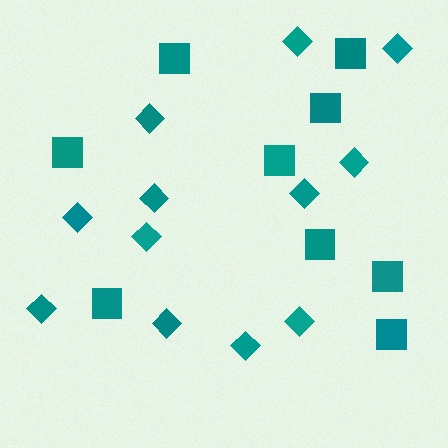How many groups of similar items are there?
There are 2 groups: one group of squares (9) and one group of diamonds (12).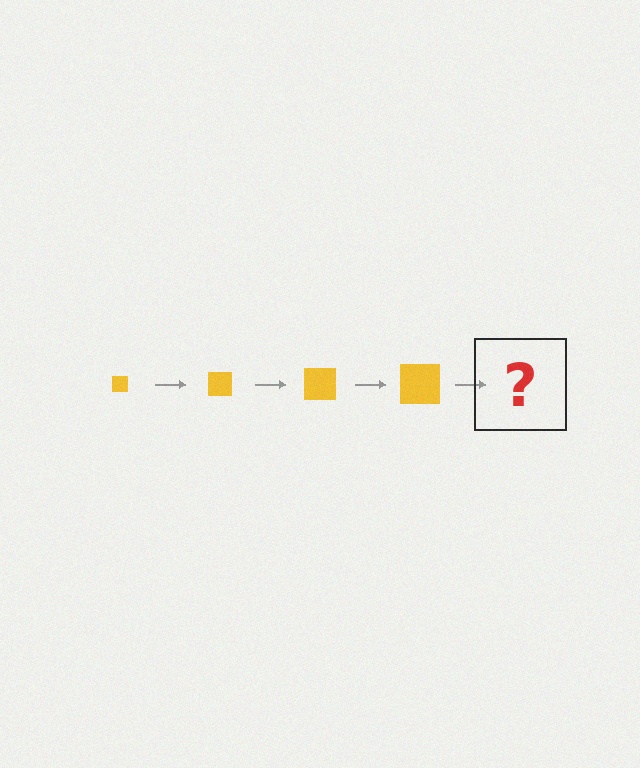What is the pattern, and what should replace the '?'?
The pattern is that the square gets progressively larger each step. The '?' should be a yellow square, larger than the previous one.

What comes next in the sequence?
The next element should be a yellow square, larger than the previous one.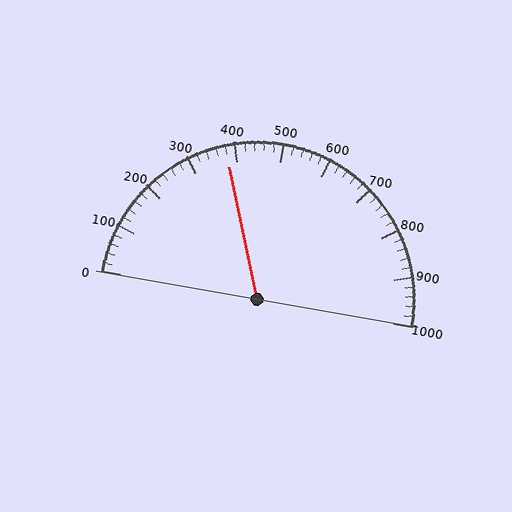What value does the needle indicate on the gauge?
The needle indicates approximately 380.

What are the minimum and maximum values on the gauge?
The gauge ranges from 0 to 1000.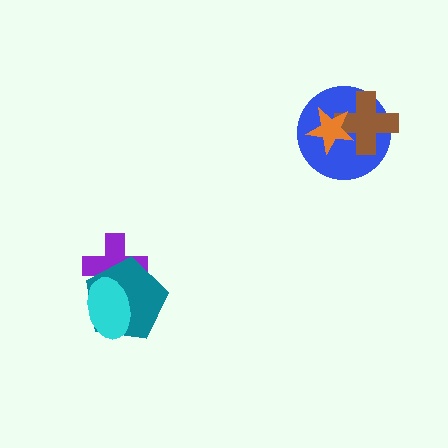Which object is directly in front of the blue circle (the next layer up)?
The brown cross is directly in front of the blue circle.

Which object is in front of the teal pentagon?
The cyan ellipse is in front of the teal pentagon.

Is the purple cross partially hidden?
Yes, it is partially covered by another shape.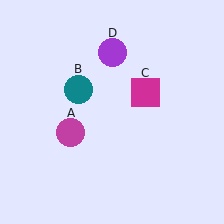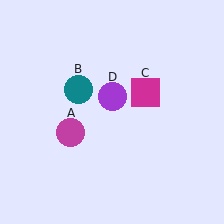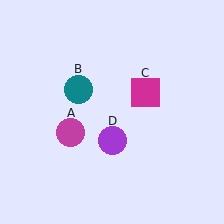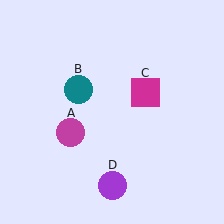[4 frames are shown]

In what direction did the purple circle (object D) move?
The purple circle (object D) moved down.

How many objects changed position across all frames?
1 object changed position: purple circle (object D).